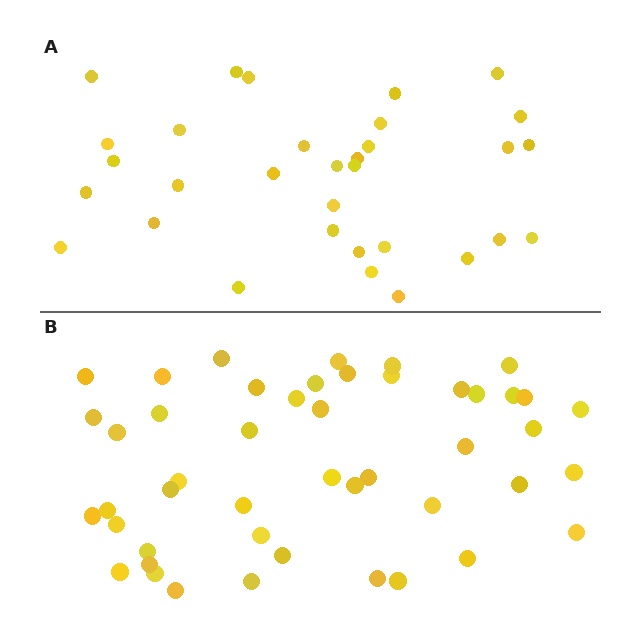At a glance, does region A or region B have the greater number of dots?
Region B (the bottom region) has more dots.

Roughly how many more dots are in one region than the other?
Region B has approximately 15 more dots than region A.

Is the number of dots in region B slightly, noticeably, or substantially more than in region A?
Region B has substantially more. The ratio is roughly 1.5 to 1.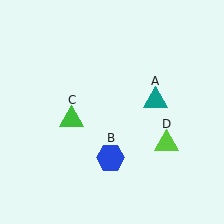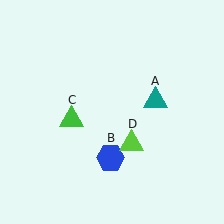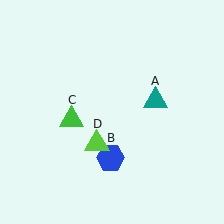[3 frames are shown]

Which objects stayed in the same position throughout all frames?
Teal triangle (object A) and blue hexagon (object B) and green triangle (object C) remained stationary.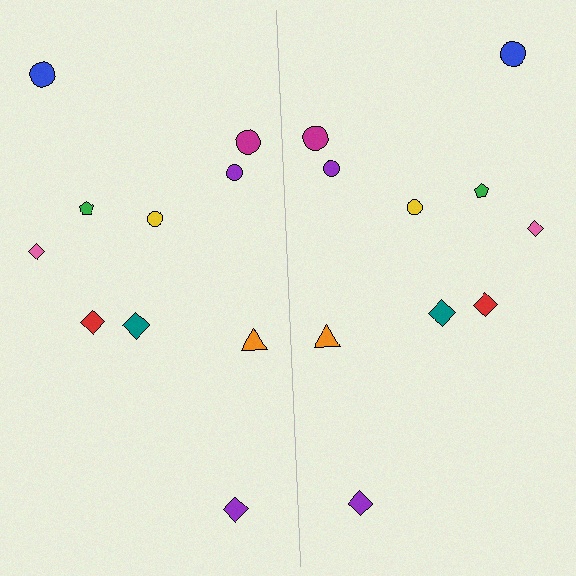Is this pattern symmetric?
Yes, this pattern has bilateral (reflection) symmetry.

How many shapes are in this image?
There are 20 shapes in this image.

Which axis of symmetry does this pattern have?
The pattern has a vertical axis of symmetry running through the center of the image.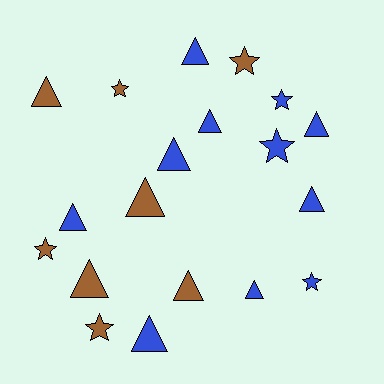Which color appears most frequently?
Blue, with 11 objects.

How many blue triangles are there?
There are 8 blue triangles.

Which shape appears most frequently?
Triangle, with 12 objects.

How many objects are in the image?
There are 19 objects.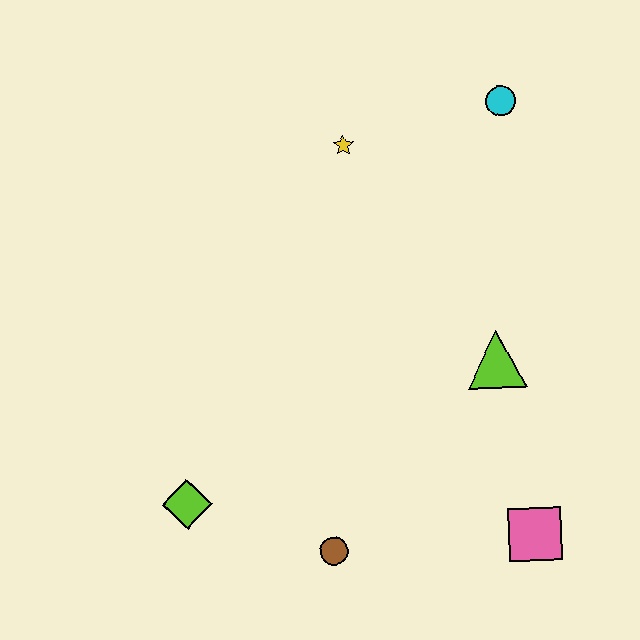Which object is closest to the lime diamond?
The brown circle is closest to the lime diamond.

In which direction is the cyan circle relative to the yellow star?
The cyan circle is to the right of the yellow star.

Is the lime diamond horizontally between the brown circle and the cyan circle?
No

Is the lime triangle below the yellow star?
Yes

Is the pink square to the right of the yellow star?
Yes